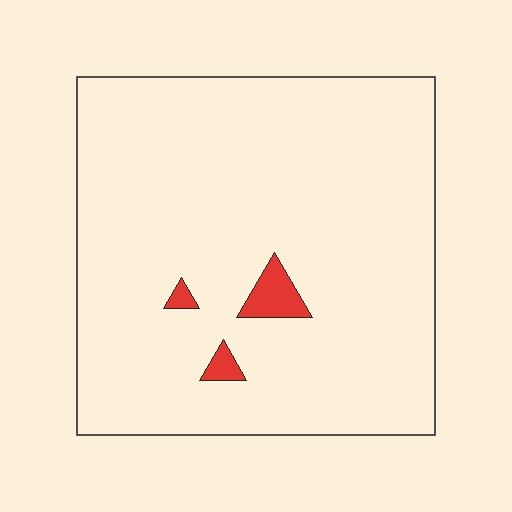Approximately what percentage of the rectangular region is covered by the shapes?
Approximately 5%.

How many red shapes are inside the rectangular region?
3.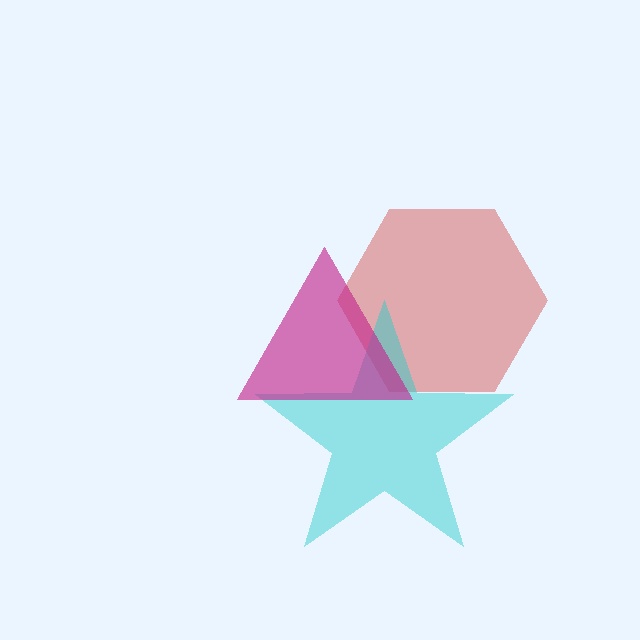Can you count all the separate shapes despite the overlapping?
Yes, there are 3 separate shapes.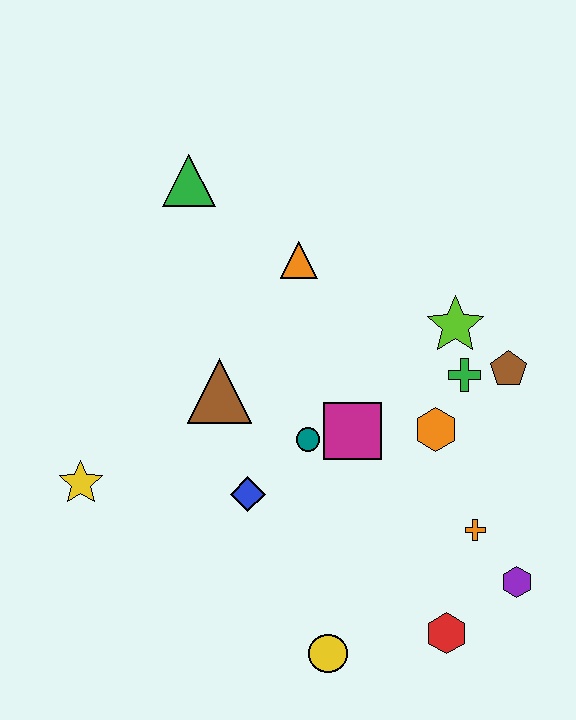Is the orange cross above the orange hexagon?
No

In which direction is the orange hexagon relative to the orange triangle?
The orange hexagon is below the orange triangle.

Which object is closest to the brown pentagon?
The green cross is closest to the brown pentagon.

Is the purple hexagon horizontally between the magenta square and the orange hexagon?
No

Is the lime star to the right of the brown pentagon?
No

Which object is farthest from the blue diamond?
The green triangle is farthest from the blue diamond.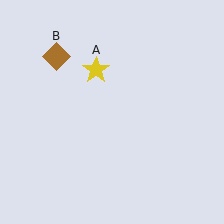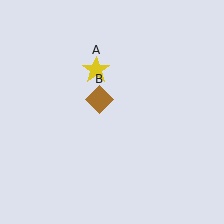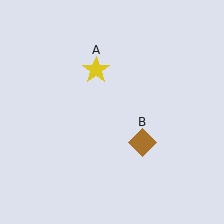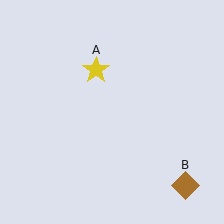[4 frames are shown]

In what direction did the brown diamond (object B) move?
The brown diamond (object B) moved down and to the right.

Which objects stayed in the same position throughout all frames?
Yellow star (object A) remained stationary.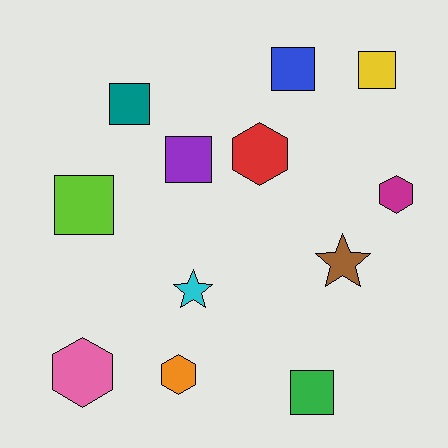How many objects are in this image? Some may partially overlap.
There are 12 objects.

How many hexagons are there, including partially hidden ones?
There are 4 hexagons.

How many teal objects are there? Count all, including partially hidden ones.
There is 1 teal object.